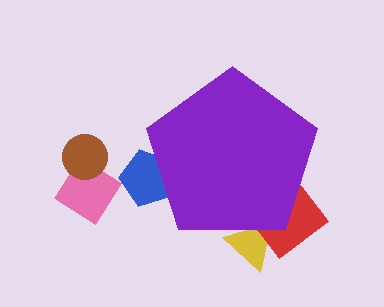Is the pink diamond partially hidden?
No, the pink diamond is fully visible.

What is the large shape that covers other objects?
A purple pentagon.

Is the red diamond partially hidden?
Yes, the red diamond is partially hidden behind the purple pentagon.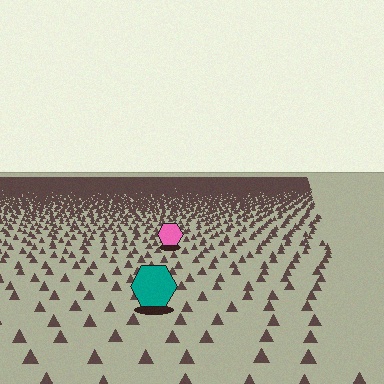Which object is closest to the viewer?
The teal hexagon is closest. The texture marks near it are larger and more spread out.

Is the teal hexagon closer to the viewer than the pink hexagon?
Yes. The teal hexagon is closer — you can tell from the texture gradient: the ground texture is coarser near it.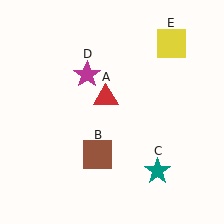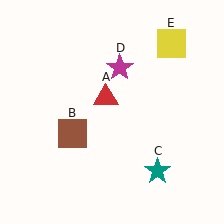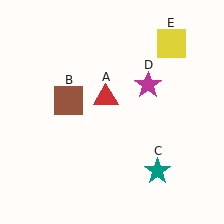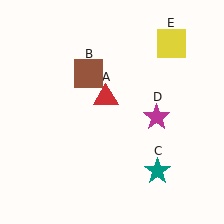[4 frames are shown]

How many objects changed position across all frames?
2 objects changed position: brown square (object B), magenta star (object D).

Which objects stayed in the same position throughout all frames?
Red triangle (object A) and teal star (object C) and yellow square (object E) remained stationary.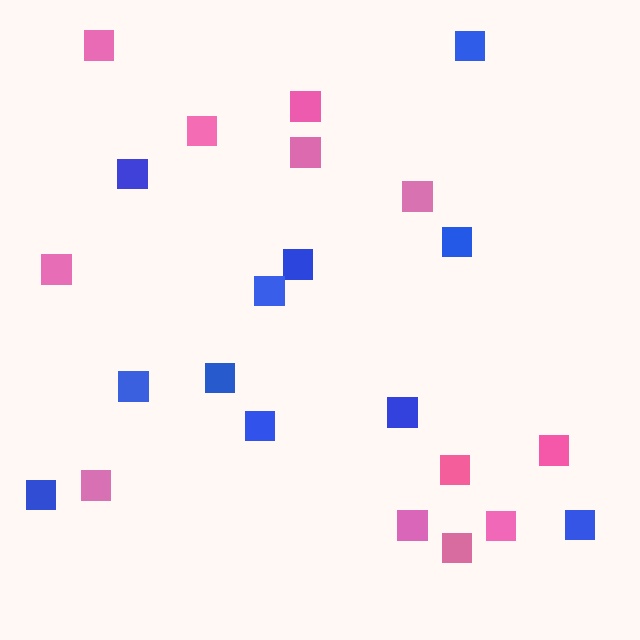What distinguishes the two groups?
There are 2 groups: one group of pink squares (12) and one group of blue squares (11).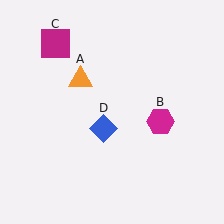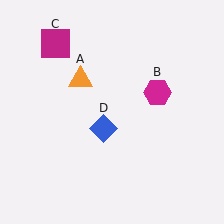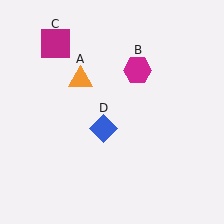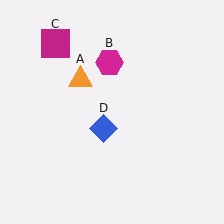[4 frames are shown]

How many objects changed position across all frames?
1 object changed position: magenta hexagon (object B).